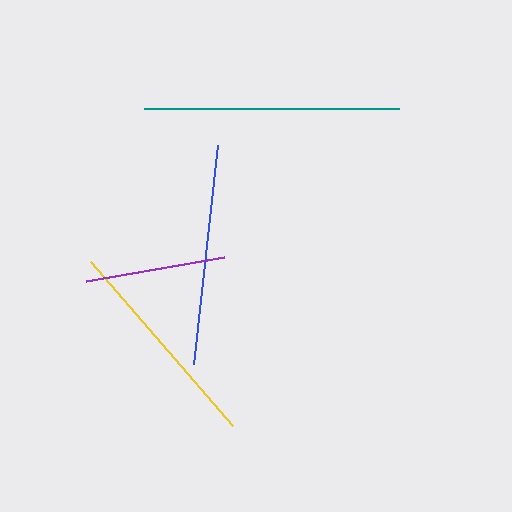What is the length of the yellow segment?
The yellow segment is approximately 217 pixels long.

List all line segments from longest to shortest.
From longest to shortest: teal, blue, yellow, purple.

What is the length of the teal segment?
The teal segment is approximately 255 pixels long.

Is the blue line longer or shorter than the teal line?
The teal line is longer than the blue line.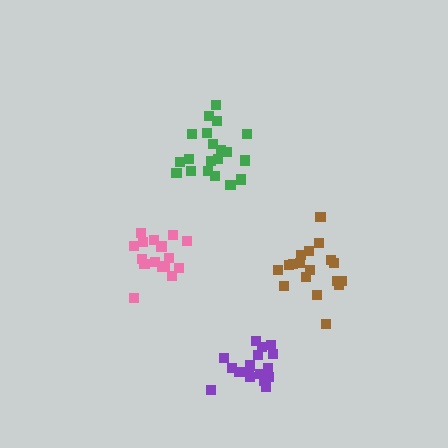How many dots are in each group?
Group 1: 17 dots, Group 2: 17 dots, Group 3: 20 dots, Group 4: 18 dots (72 total).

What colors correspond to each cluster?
The clusters are colored: pink, purple, green, brown.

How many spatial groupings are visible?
There are 4 spatial groupings.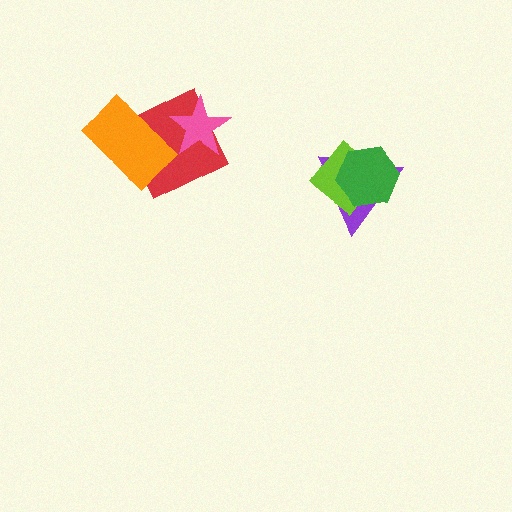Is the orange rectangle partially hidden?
No, no other shape covers it.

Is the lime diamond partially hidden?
Yes, it is partially covered by another shape.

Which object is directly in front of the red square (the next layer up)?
The pink star is directly in front of the red square.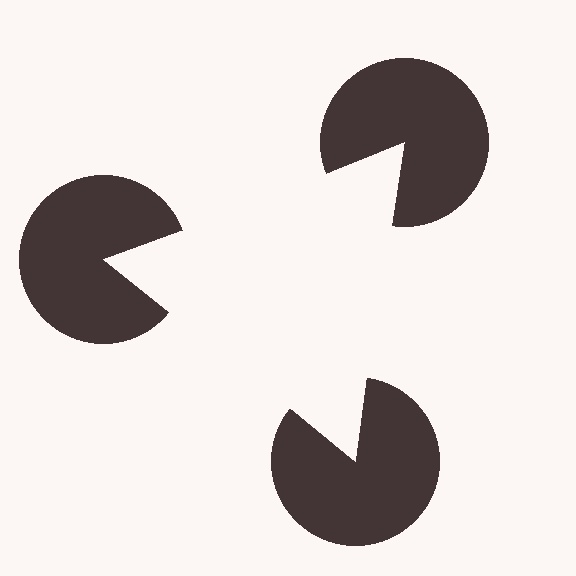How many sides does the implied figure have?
3 sides.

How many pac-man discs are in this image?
There are 3 — one at each vertex of the illusory triangle.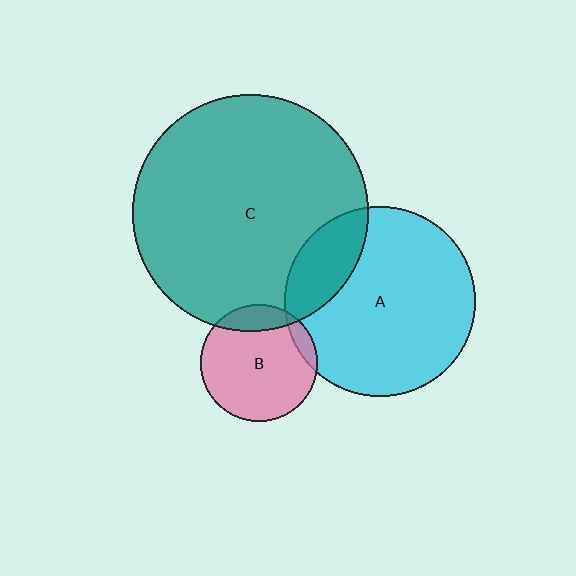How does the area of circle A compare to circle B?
Approximately 2.6 times.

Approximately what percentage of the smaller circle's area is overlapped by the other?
Approximately 10%.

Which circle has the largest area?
Circle C (teal).